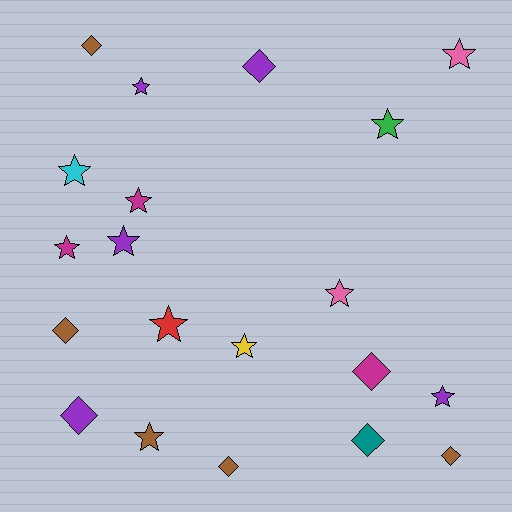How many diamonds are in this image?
There are 8 diamonds.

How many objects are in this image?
There are 20 objects.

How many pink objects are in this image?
There are 2 pink objects.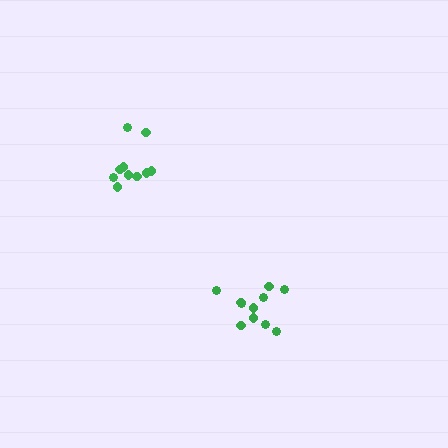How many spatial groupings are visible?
There are 2 spatial groupings.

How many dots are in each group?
Group 1: 10 dots, Group 2: 11 dots (21 total).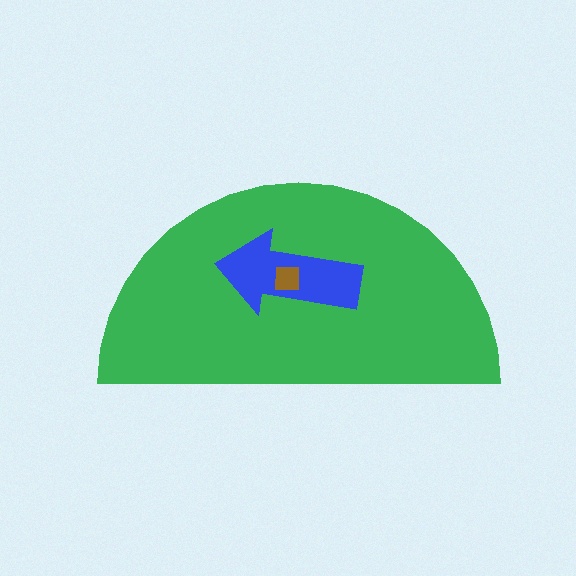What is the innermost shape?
The brown square.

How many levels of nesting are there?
3.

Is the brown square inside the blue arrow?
Yes.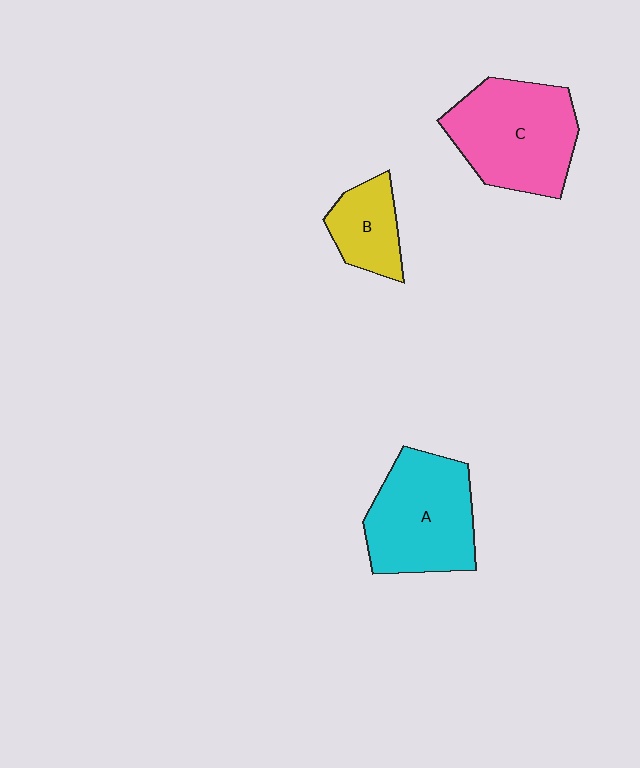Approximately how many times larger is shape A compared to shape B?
Approximately 2.0 times.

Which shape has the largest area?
Shape C (pink).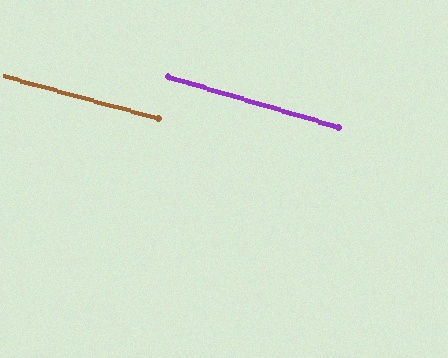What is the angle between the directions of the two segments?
Approximately 2 degrees.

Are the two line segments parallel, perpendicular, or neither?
Parallel — their directions differ by only 1.6°.